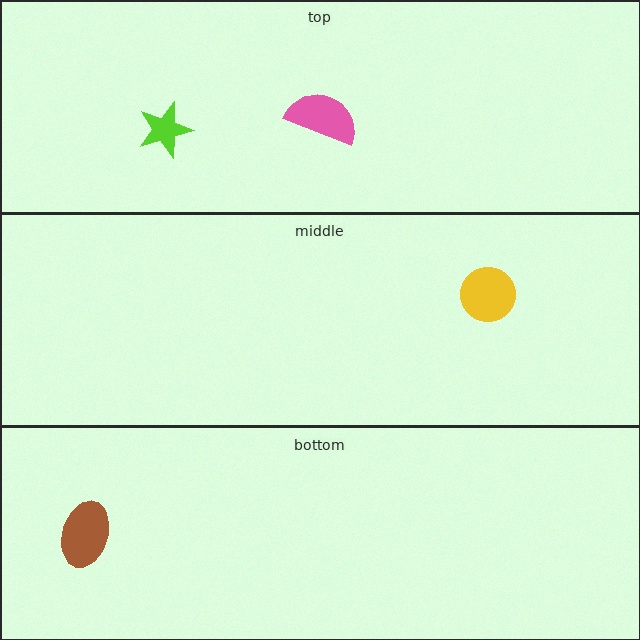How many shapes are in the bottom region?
1.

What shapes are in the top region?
The lime star, the pink semicircle.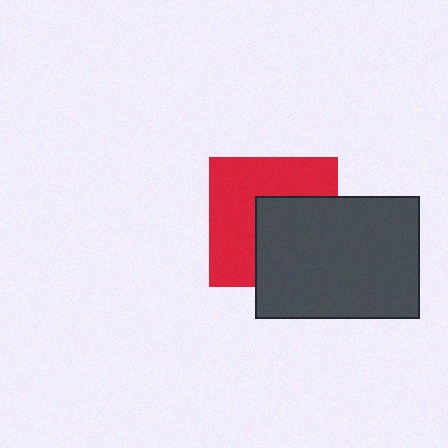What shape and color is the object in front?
The object in front is a dark gray rectangle.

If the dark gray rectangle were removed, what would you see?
You would see the complete red square.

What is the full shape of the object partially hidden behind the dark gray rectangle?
The partially hidden object is a red square.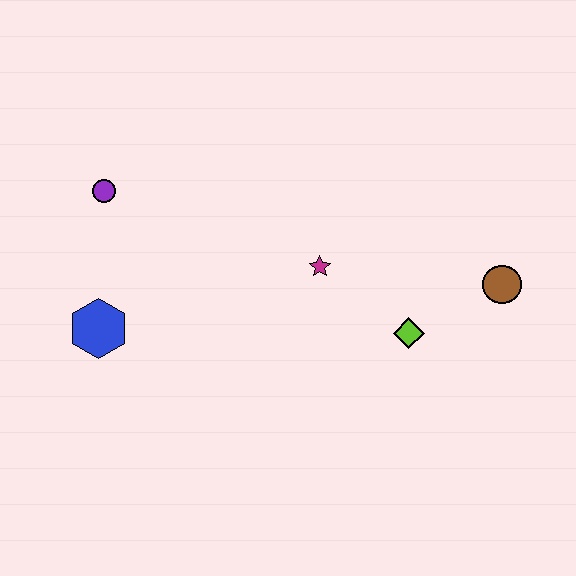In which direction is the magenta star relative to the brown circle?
The magenta star is to the left of the brown circle.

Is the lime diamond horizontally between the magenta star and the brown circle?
Yes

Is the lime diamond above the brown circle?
No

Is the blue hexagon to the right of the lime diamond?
No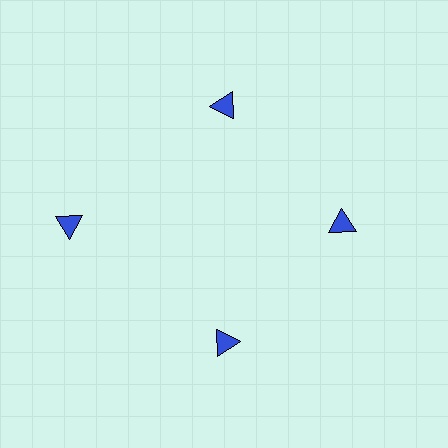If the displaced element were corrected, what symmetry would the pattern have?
It would have 4-fold rotational symmetry — the pattern would map onto itself every 90 degrees.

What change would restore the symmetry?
The symmetry would be restored by moving it inward, back onto the ring so that all 4 triangles sit at equal angles and equal distance from the center.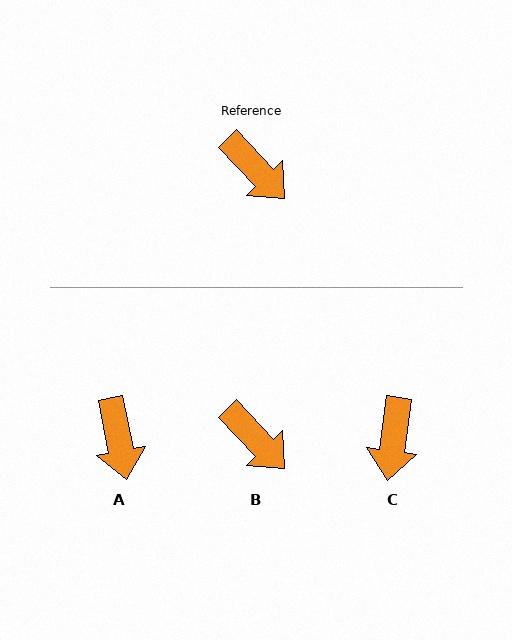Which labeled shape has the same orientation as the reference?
B.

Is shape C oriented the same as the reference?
No, it is off by about 51 degrees.